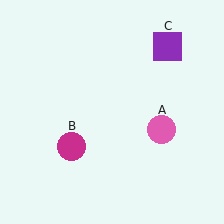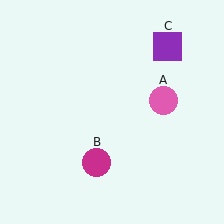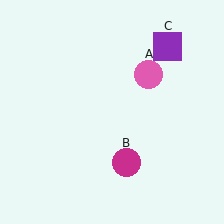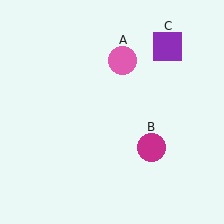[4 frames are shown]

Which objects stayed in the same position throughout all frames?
Purple square (object C) remained stationary.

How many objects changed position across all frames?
2 objects changed position: pink circle (object A), magenta circle (object B).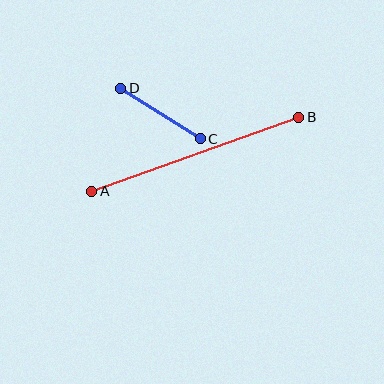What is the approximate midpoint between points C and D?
The midpoint is at approximately (161, 113) pixels.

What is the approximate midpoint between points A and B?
The midpoint is at approximately (195, 154) pixels.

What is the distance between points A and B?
The distance is approximately 220 pixels.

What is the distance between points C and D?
The distance is approximately 94 pixels.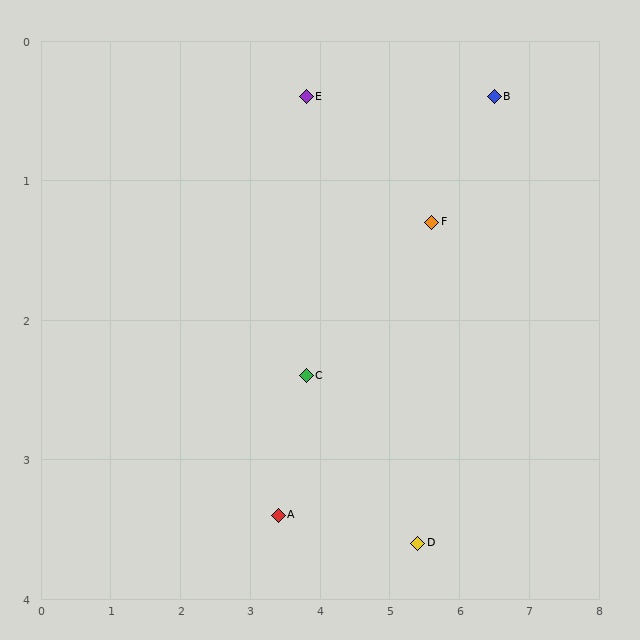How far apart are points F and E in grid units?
Points F and E are about 2.0 grid units apart.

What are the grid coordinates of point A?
Point A is at approximately (3.4, 3.4).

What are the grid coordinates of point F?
Point F is at approximately (5.6, 1.3).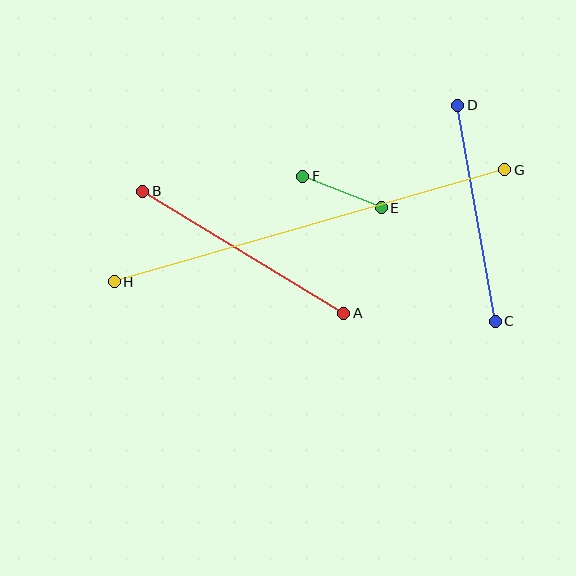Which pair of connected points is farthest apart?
Points G and H are farthest apart.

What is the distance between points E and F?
The distance is approximately 84 pixels.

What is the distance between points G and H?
The distance is approximately 406 pixels.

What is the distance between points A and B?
The distance is approximately 235 pixels.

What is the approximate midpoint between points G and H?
The midpoint is at approximately (310, 226) pixels.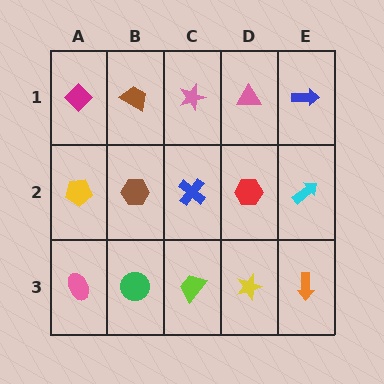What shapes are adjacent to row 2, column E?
A blue arrow (row 1, column E), an orange arrow (row 3, column E), a red hexagon (row 2, column D).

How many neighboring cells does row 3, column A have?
2.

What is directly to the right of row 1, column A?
A brown trapezoid.